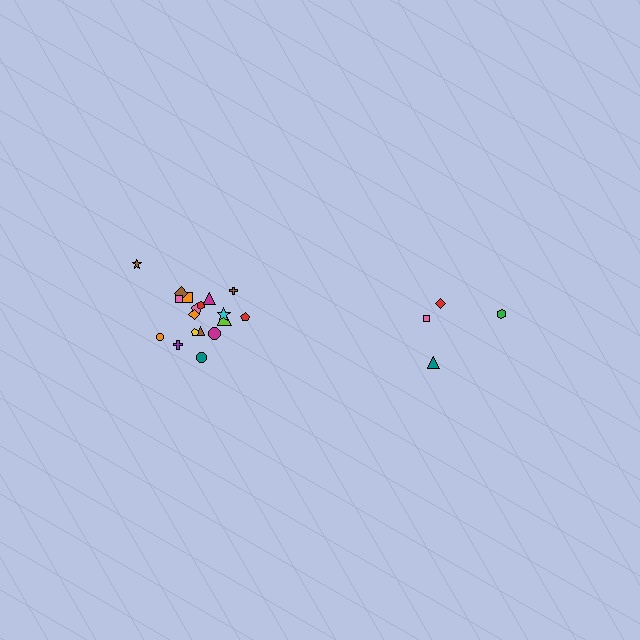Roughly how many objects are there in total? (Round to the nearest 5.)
Roughly 20 objects in total.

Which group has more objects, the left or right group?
The left group.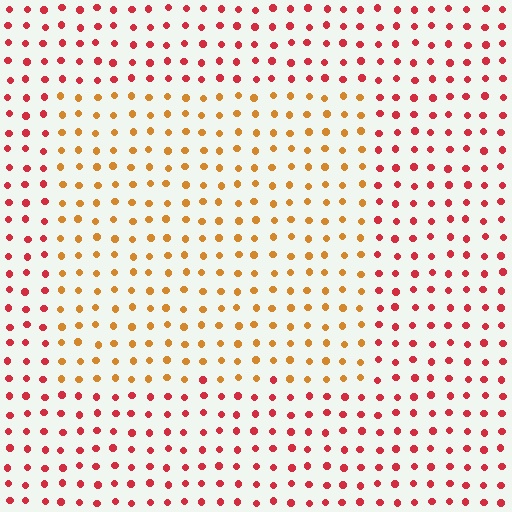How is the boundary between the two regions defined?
The boundary is defined purely by a slight shift in hue (about 40 degrees). Spacing, size, and orientation are identical on both sides.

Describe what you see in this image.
The image is filled with small red elements in a uniform arrangement. A rectangle-shaped region is visible where the elements are tinted to a slightly different hue, forming a subtle color boundary.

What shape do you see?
I see a rectangle.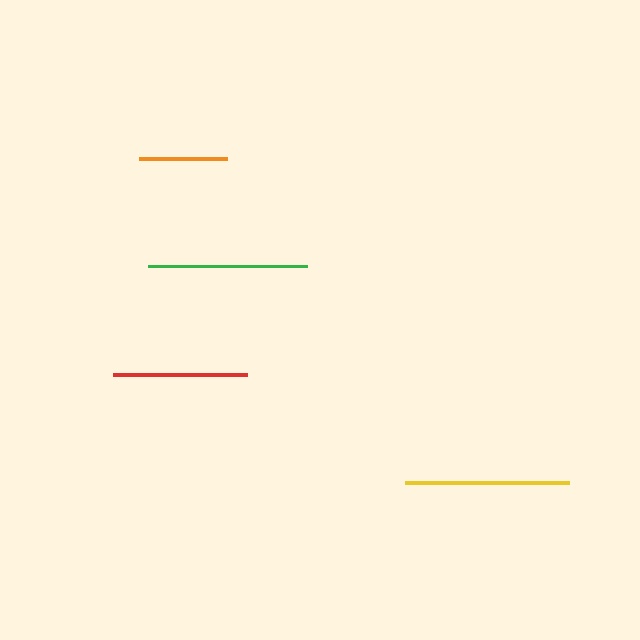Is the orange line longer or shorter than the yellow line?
The yellow line is longer than the orange line.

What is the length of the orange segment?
The orange segment is approximately 88 pixels long.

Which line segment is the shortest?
The orange line is the shortest at approximately 88 pixels.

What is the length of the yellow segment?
The yellow segment is approximately 164 pixels long.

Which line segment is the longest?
The yellow line is the longest at approximately 164 pixels.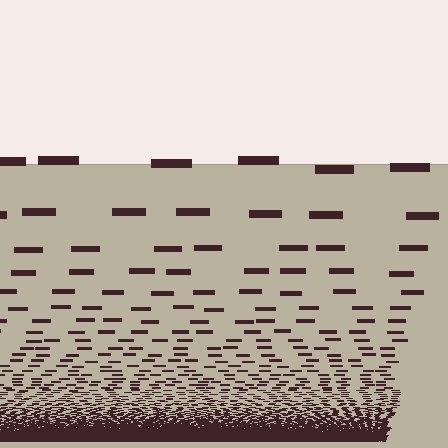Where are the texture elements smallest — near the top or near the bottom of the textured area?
Near the bottom.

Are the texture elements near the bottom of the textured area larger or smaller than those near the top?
Smaller. The gradient is inverted — elements near the bottom are smaller and denser.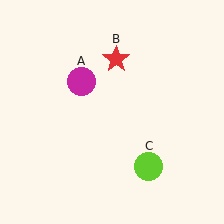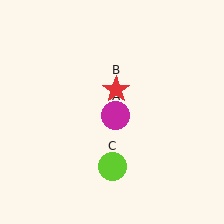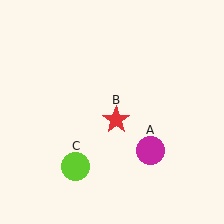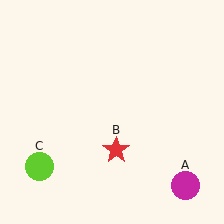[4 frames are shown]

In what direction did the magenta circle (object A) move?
The magenta circle (object A) moved down and to the right.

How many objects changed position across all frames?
3 objects changed position: magenta circle (object A), red star (object B), lime circle (object C).